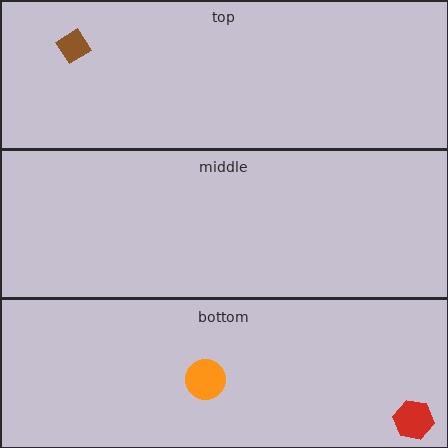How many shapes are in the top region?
1.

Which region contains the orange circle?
The bottom region.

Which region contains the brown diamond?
The top region.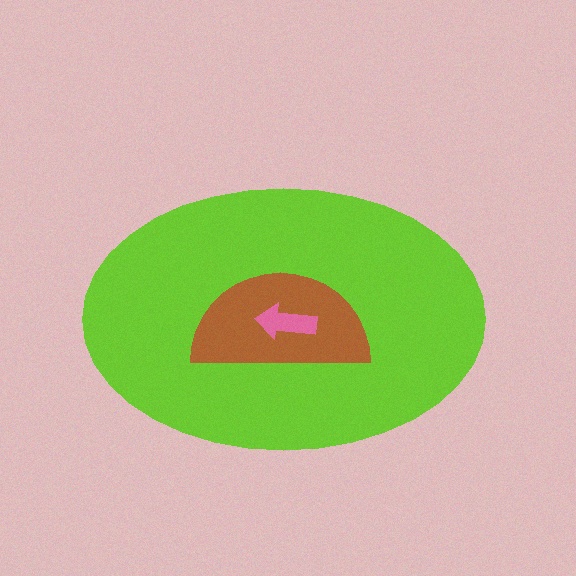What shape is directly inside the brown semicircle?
The pink arrow.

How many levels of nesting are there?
3.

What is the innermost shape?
The pink arrow.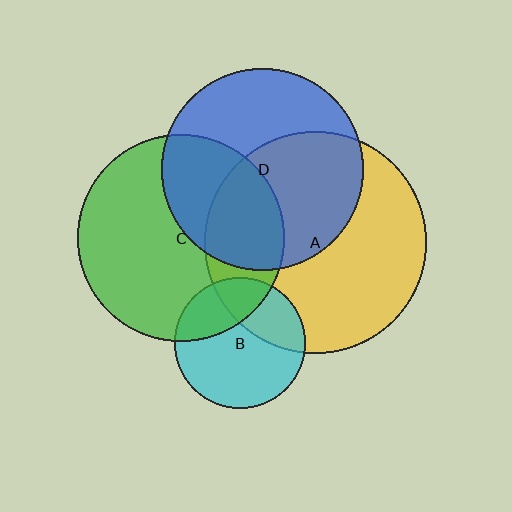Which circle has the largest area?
Circle A (yellow).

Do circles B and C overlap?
Yes.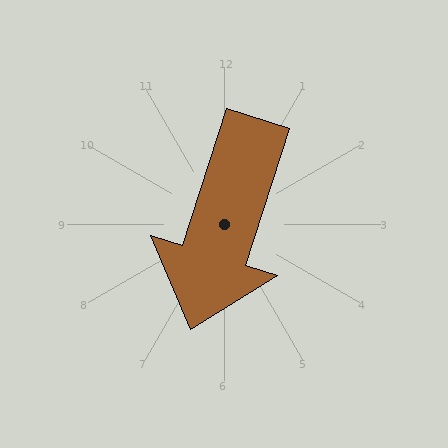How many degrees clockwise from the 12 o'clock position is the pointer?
Approximately 198 degrees.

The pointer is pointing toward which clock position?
Roughly 7 o'clock.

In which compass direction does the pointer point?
South.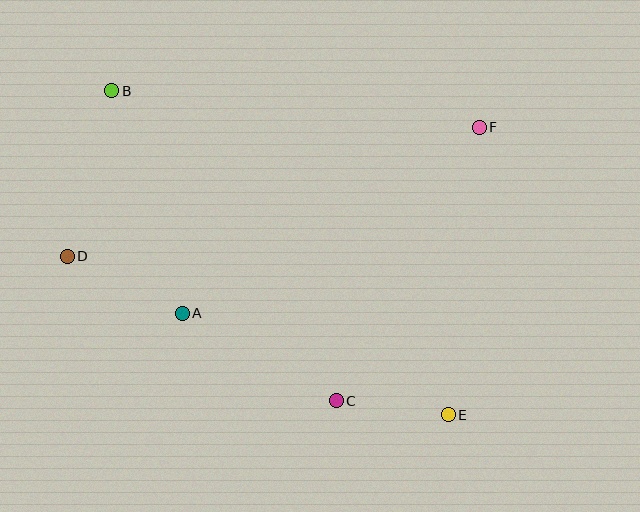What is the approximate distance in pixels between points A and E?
The distance between A and E is approximately 285 pixels.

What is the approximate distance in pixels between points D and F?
The distance between D and F is approximately 432 pixels.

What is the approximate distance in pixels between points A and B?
The distance between A and B is approximately 234 pixels.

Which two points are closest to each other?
Points C and E are closest to each other.